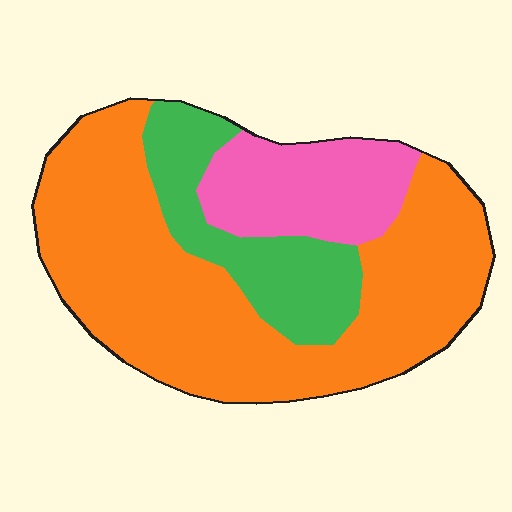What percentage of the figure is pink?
Pink takes up between a sixth and a third of the figure.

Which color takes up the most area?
Orange, at roughly 60%.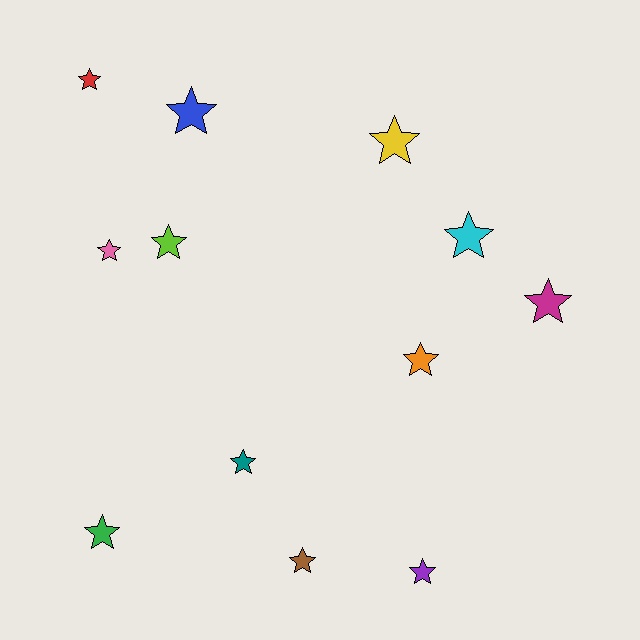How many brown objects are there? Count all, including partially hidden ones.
There is 1 brown object.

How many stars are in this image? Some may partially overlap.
There are 12 stars.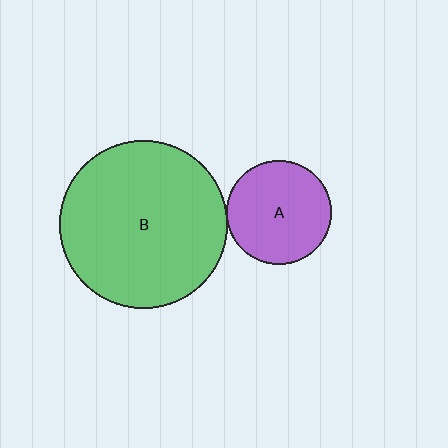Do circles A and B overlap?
Yes.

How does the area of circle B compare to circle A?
Approximately 2.6 times.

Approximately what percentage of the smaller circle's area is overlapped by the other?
Approximately 5%.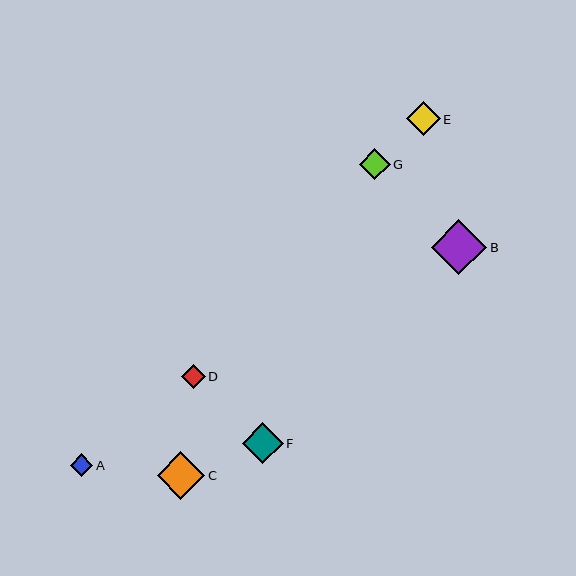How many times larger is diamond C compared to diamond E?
Diamond C is approximately 1.4 times the size of diamond E.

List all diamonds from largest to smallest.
From largest to smallest: B, C, F, E, G, D, A.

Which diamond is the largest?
Diamond B is the largest with a size of approximately 55 pixels.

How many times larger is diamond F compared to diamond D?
Diamond F is approximately 1.7 times the size of diamond D.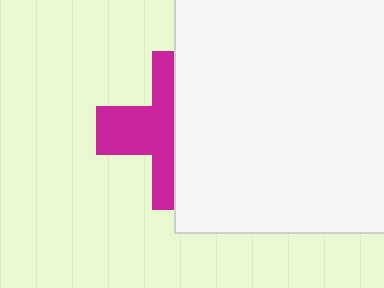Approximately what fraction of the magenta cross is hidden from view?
Roughly 52% of the magenta cross is hidden behind the white rectangle.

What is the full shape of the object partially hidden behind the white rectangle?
The partially hidden object is a magenta cross.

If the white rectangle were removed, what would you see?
You would see the complete magenta cross.